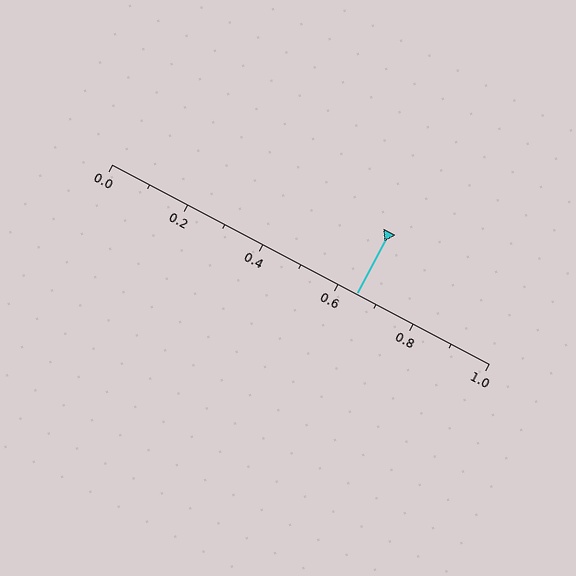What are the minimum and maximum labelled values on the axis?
The axis runs from 0.0 to 1.0.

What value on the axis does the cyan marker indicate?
The marker indicates approximately 0.65.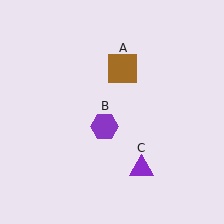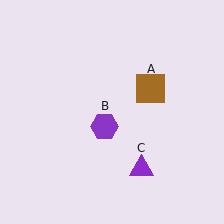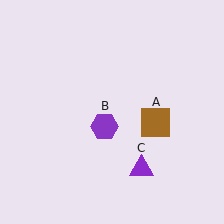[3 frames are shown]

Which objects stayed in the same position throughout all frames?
Purple hexagon (object B) and purple triangle (object C) remained stationary.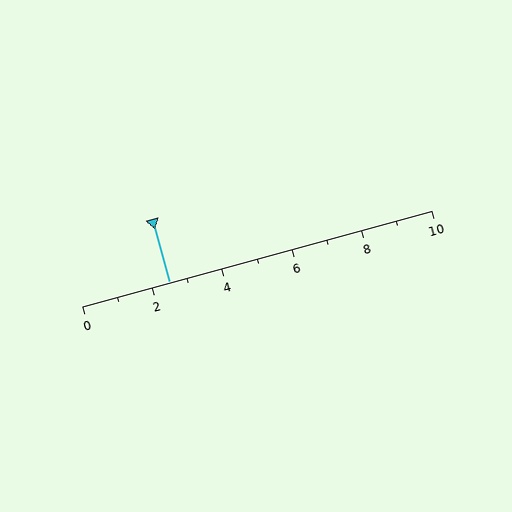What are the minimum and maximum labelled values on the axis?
The axis runs from 0 to 10.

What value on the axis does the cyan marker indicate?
The marker indicates approximately 2.5.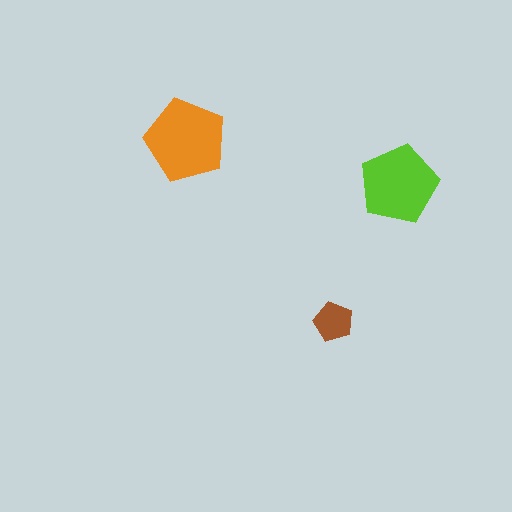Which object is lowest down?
The brown pentagon is bottommost.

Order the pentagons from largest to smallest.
the orange one, the lime one, the brown one.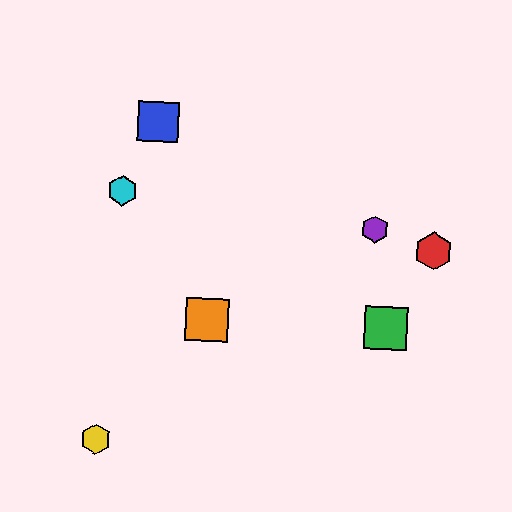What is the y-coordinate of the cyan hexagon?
The cyan hexagon is at y≈191.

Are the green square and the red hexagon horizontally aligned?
No, the green square is at y≈328 and the red hexagon is at y≈251.